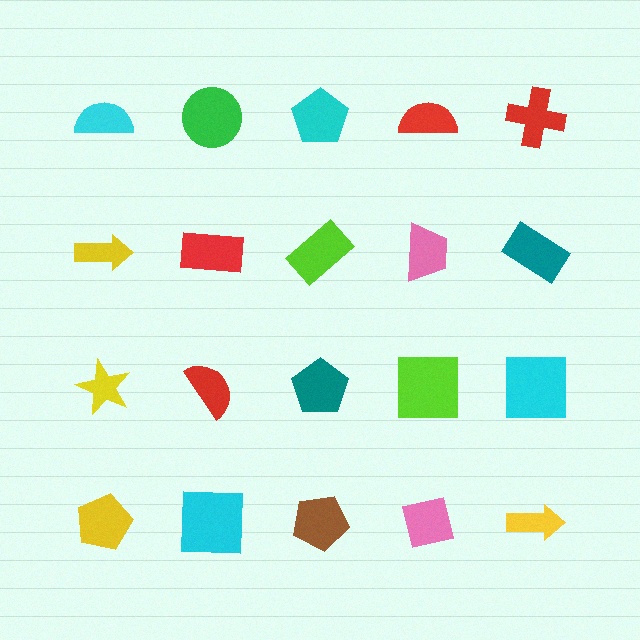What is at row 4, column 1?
A yellow pentagon.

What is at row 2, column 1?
A yellow arrow.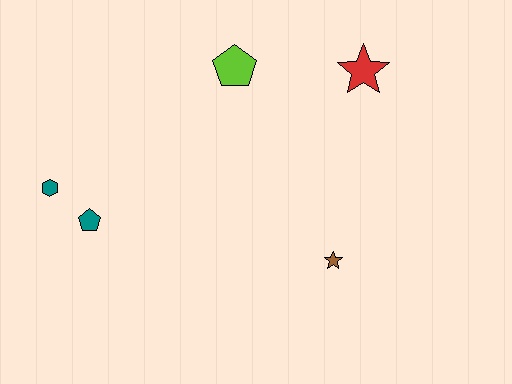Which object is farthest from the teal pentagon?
The red star is farthest from the teal pentagon.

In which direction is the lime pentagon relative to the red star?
The lime pentagon is to the left of the red star.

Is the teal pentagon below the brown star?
No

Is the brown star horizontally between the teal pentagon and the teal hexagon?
No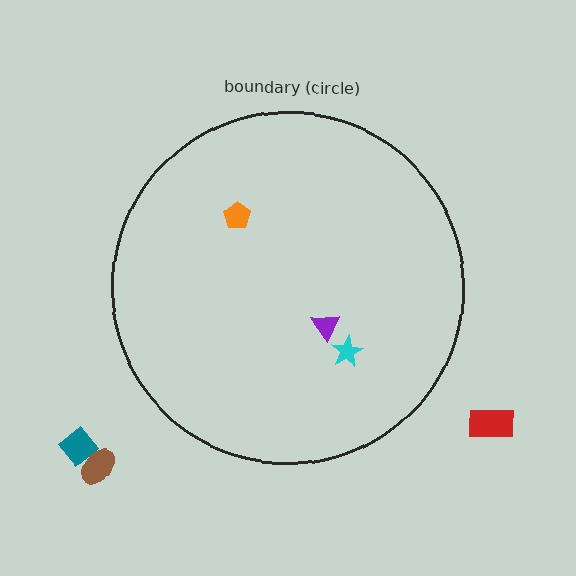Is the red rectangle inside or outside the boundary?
Outside.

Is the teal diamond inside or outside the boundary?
Outside.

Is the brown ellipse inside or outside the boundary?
Outside.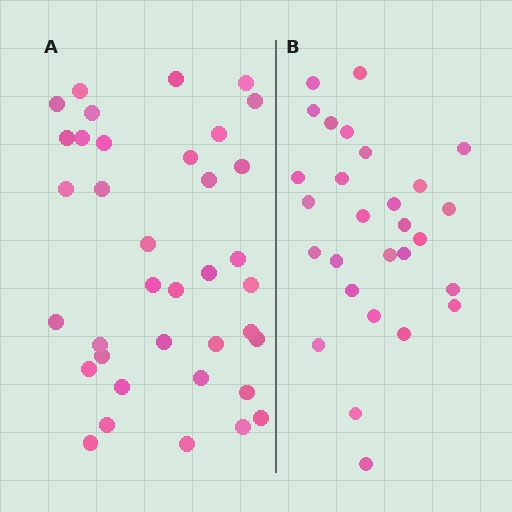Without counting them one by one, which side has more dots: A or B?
Region A (the left region) has more dots.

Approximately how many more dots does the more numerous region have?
Region A has roughly 8 or so more dots than region B.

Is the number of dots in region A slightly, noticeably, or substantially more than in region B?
Region A has noticeably more, but not dramatically so. The ratio is roughly 1.3 to 1.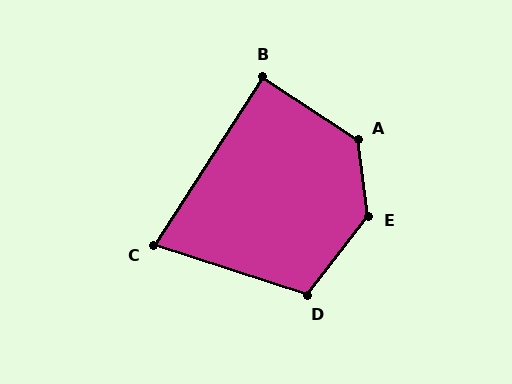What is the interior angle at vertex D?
Approximately 110 degrees (obtuse).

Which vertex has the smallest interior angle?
C, at approximately 75 degrees.